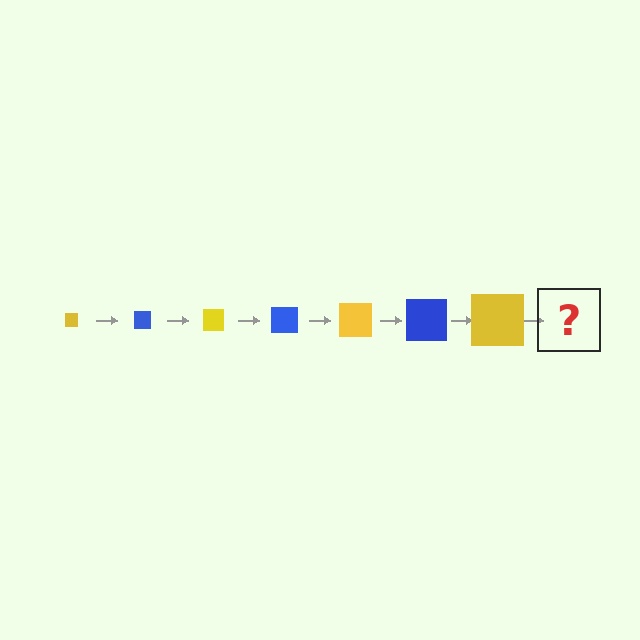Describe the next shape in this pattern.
It should be a blue square, larger than the previous one.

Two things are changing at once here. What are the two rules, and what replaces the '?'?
The two rules are that the square grows larger each step and the color cycles through yellow and blue. The '?' should be a blue square, larger than the previous one.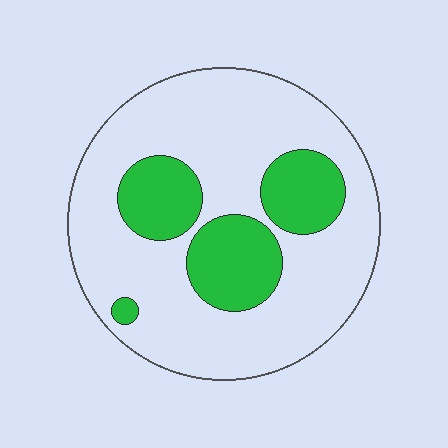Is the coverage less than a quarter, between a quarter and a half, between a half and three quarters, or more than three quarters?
Between a quarter and a half.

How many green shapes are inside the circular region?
4.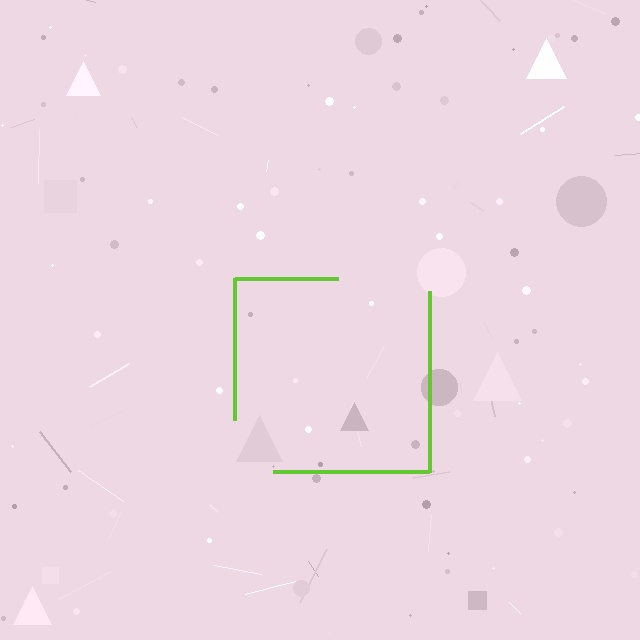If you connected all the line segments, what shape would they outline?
They would outline a square.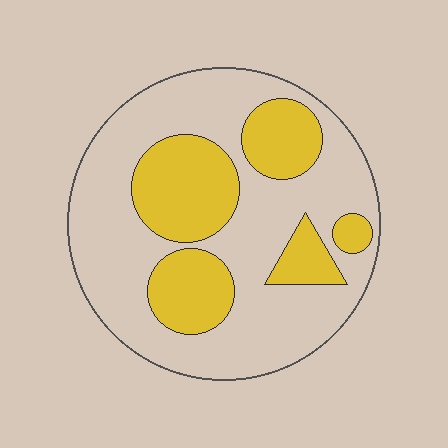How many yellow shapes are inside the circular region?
5.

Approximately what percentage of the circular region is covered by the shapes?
Approximately 30%.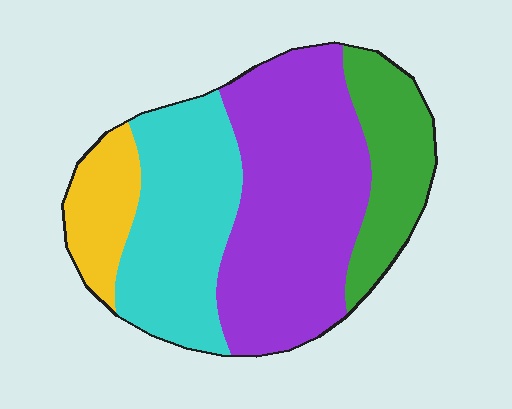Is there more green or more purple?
Purple.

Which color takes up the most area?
Purple, at roughly 45%.